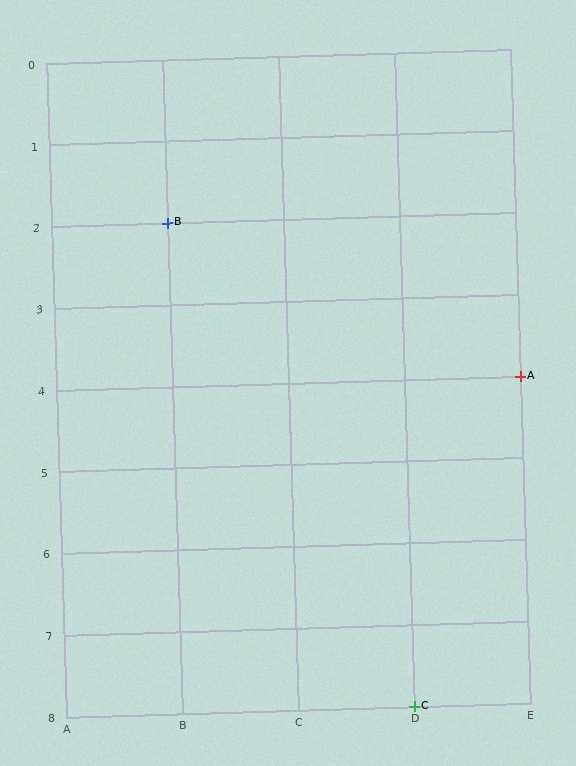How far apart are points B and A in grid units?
Points B and A are 3 columns and 2 rows apart (about 3.6 grid units diagonally).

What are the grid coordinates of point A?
Point A is at grid coordinates (E, 4).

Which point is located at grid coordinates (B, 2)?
Point B is at (B, 2).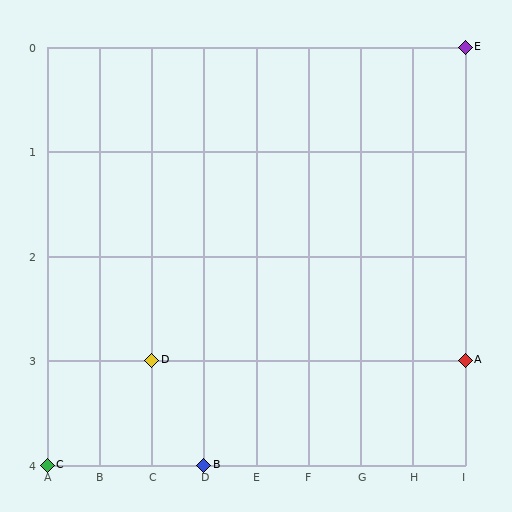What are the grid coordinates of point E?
Point E is at grid coordinates (I, 0).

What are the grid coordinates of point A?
Point A is at grid coordinates (I, 3).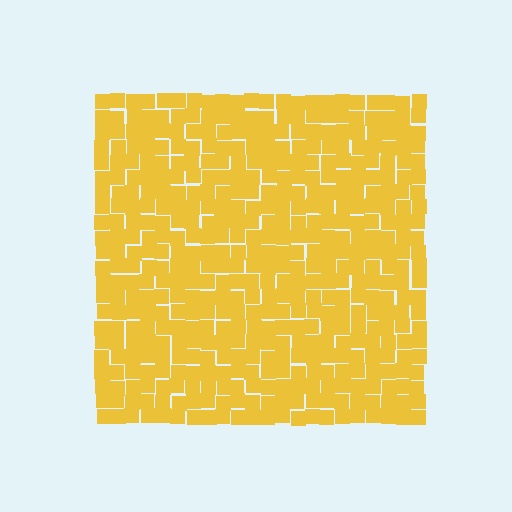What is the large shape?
The large shape is a square.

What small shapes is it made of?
It is made of small squares.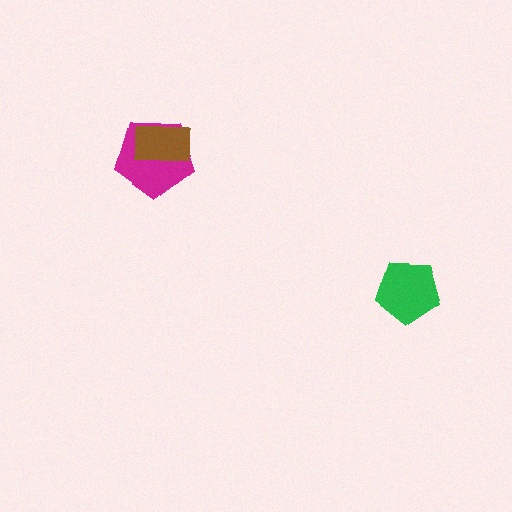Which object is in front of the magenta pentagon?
The brown rectangle is in front of the magenta pentagon.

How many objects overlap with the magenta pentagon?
1 object overlaps with the magenta pentagon.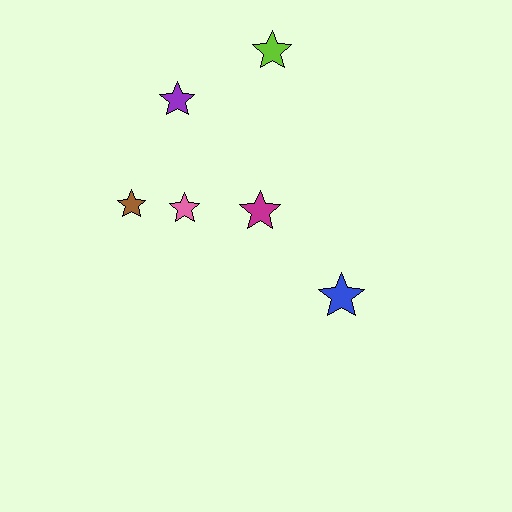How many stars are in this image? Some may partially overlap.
There are 6 stars.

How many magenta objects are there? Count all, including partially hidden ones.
There is 1 magenta object.